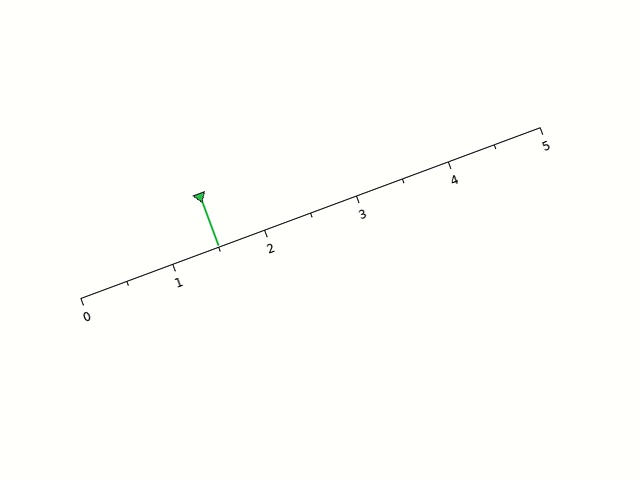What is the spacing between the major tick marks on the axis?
The major ticks are spaced 1 apart.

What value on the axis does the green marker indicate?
The marker indicates approximately 1.5.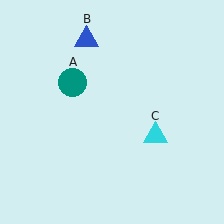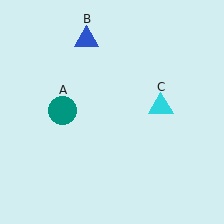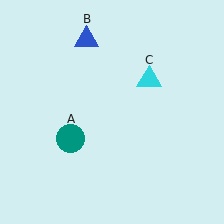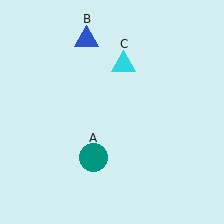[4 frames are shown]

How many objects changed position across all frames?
2 objects changed position: teal circle (object A), cyan triangle (object C).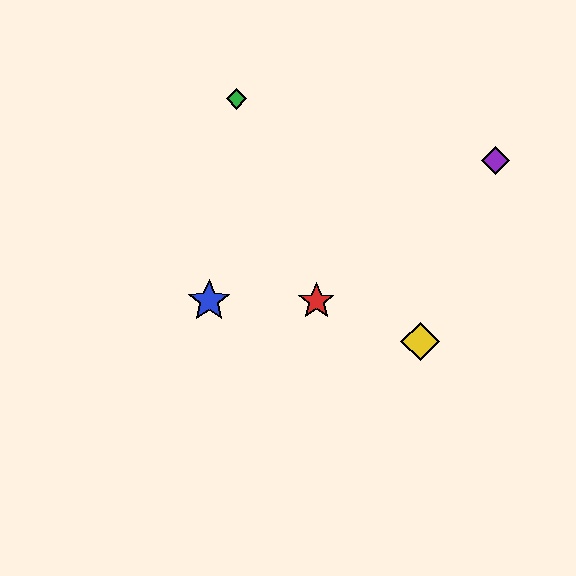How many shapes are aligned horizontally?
2 shapes (the red star, the blue star) are aligned horizontally.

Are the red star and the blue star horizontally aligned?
Yes, both are at y≈301.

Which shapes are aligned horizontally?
The red star, the blue star are aligned horizontally.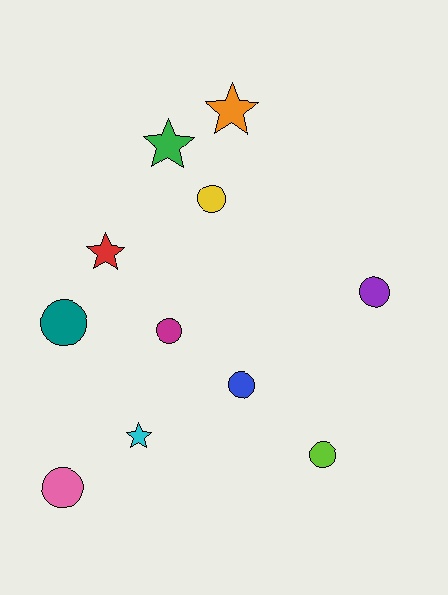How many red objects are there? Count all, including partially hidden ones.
There is 1 red object.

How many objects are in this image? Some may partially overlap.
There are 11 objects.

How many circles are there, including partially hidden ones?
There are 7 circles.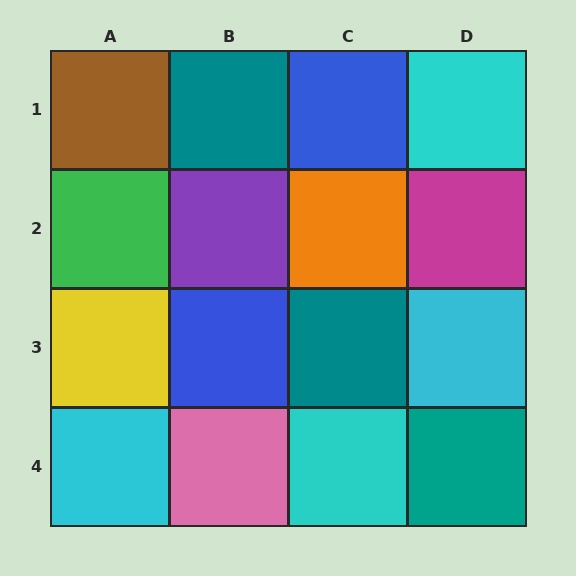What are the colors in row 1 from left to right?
Brown, teal, blue, cyan.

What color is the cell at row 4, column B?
Pink.